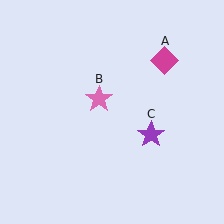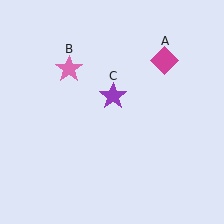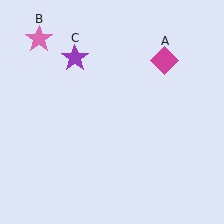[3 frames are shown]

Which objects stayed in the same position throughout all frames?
Magenta diamond (object A) remained stationary.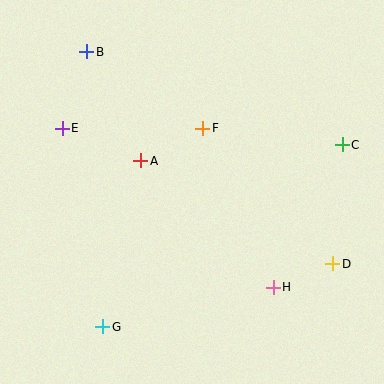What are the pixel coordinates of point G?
Point G is at (103, 327).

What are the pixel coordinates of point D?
Point D is at (333, 264).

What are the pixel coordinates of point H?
Point H is at (273, 287).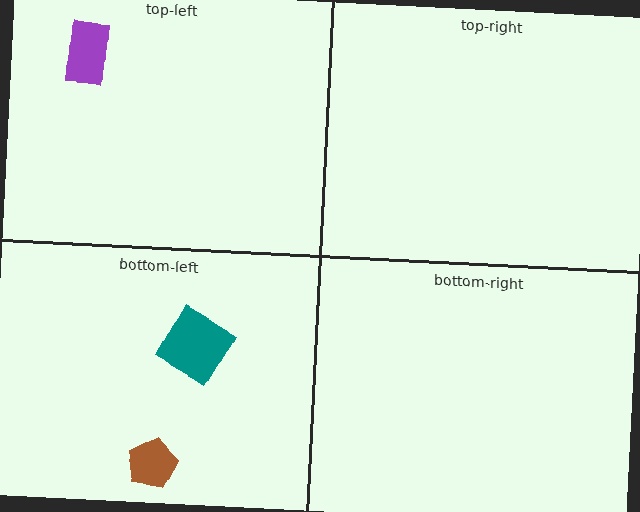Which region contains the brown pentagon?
The bottom-left region.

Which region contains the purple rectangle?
The top-left region.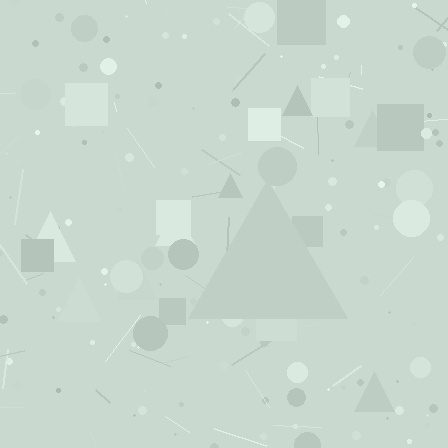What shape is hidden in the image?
A triangle is hidden in the image.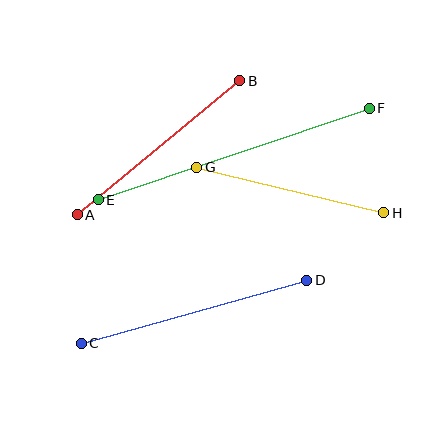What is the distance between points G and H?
The distance is approximately 193 pixels.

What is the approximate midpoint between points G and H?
The midpoint is at approximately (290, 190) pixels.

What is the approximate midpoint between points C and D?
The midpoint is at approximately (194, 312) pixels.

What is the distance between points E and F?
The distance is approximately 286 pixels.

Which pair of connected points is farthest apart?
Points E and F are farthest apart.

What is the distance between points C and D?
The distance is approximately 234 pixels.